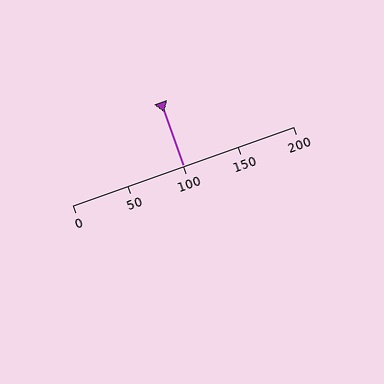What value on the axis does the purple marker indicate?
The marker indicates approximately 100.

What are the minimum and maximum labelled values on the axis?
The axis runs from 0 to 200.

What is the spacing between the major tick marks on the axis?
The major ticks are spaced 50 apart.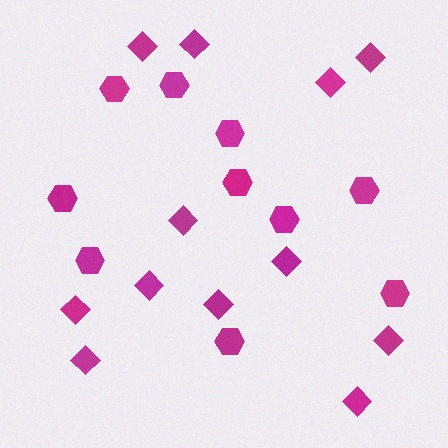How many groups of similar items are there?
There are 2 groups: one group of hexagons (10) and one group of diamonds (12).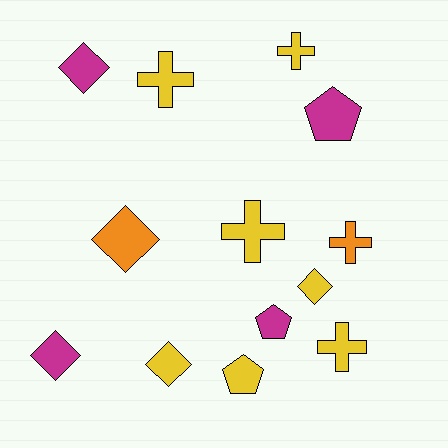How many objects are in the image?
There are 13 objects.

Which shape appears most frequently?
Cross, with 5 objects.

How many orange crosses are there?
There is 1 orange cross.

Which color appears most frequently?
Yellow, with 7 objects.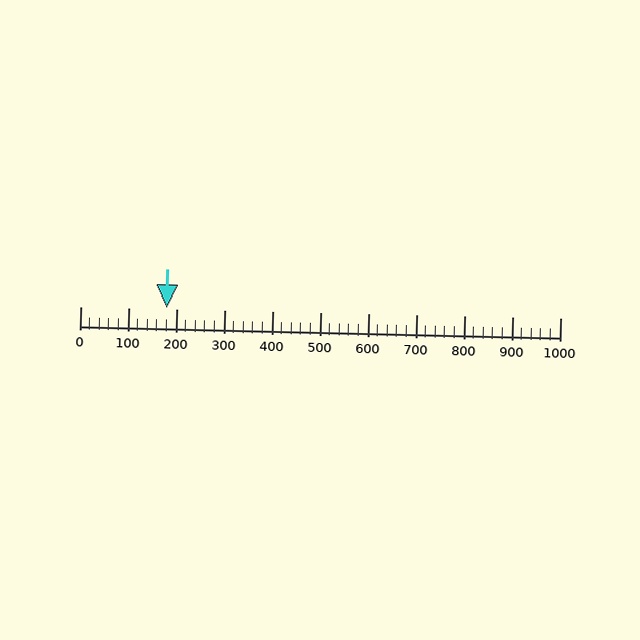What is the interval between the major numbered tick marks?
The major tick marks are spaced 100 units apart.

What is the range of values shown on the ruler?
The ruler shows values from 0 to 1000.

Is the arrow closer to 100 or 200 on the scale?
The arrow is closer to 200.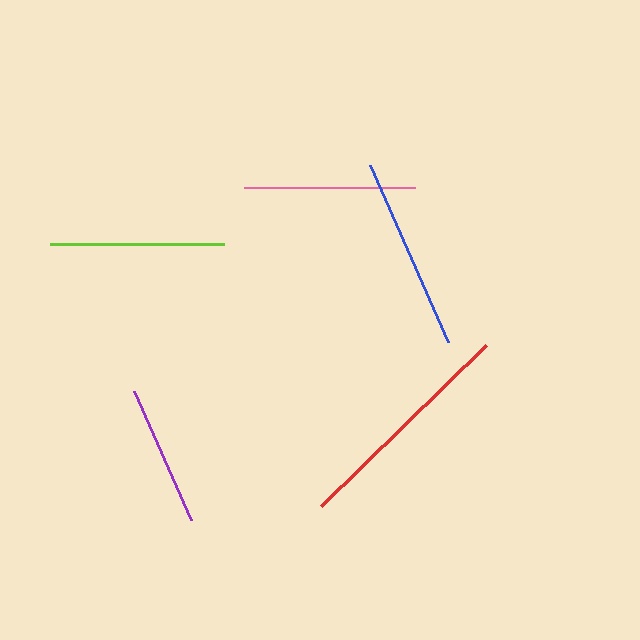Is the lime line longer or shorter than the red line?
The red line is longer than the lime line.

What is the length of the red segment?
The red segment is approximately 231 pixels long.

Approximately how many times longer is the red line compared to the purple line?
The red line is approximately 1.6 times the length of the purple line.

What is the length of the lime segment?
The lime segment is approximately 174 pixels long.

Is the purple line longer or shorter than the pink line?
The pink line is longer than the purple line.